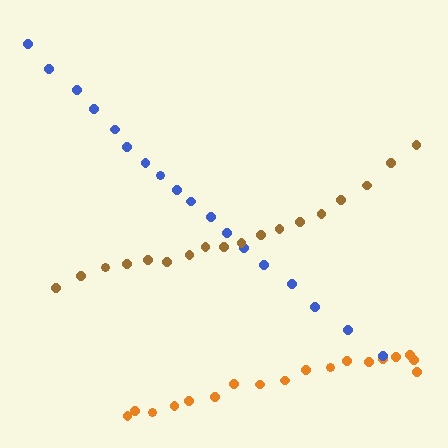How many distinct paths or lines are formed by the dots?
There are 3 distinct paths.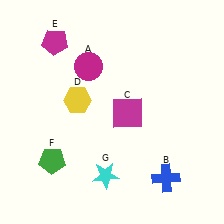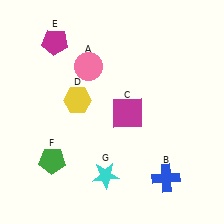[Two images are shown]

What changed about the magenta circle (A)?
In Image 1, A is magenta. In Image 2, it changed to pink.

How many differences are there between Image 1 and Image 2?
There is 1 difference between the two images.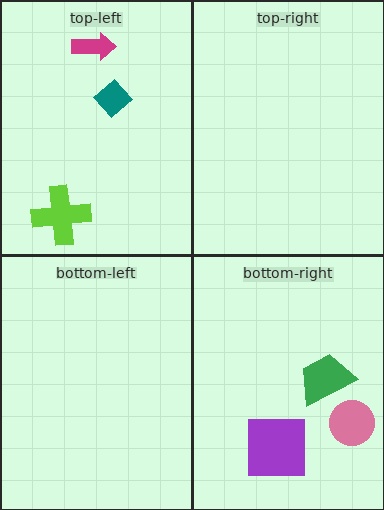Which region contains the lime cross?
The top-left region.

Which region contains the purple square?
The bottom-right region.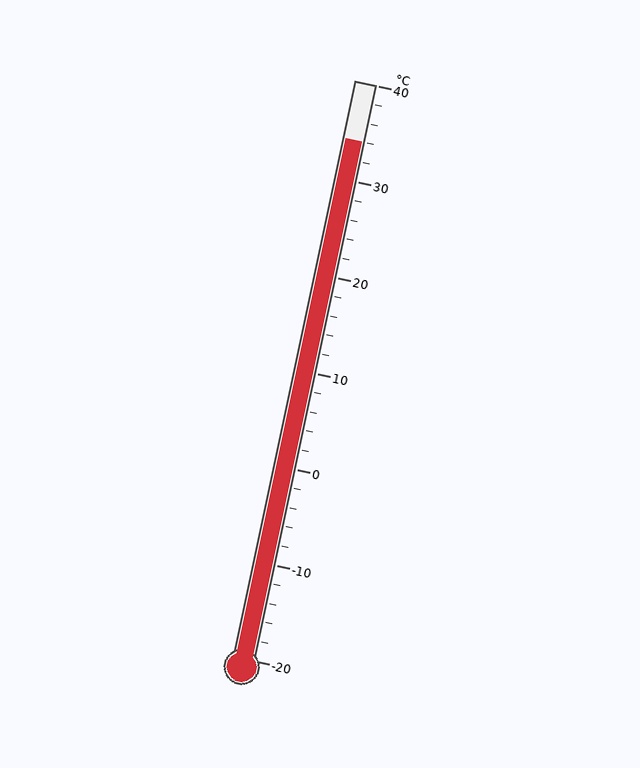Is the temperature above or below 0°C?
The temperature is above 0°C.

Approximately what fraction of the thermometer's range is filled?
The thermometer is filled to approximately 90% of its range.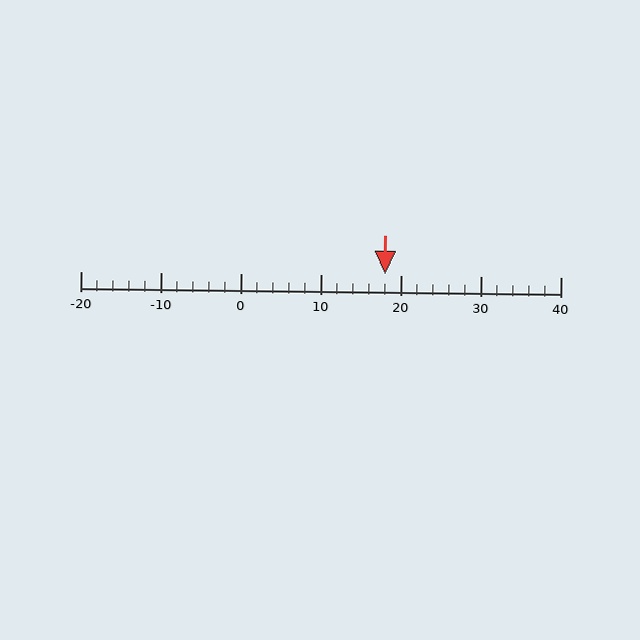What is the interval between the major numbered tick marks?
The major tick marks are spaced 10 units apart.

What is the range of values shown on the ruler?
The ruler shows values from -20 to 40.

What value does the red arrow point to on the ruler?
The red arrow points to approximately 18.